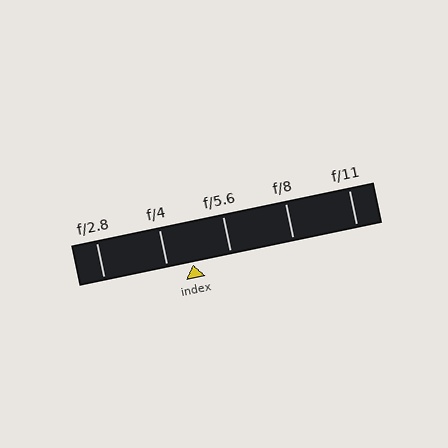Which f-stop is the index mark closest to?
The index mark is closest to f/4.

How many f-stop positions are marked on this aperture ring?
There are 5 f-stop positions marked.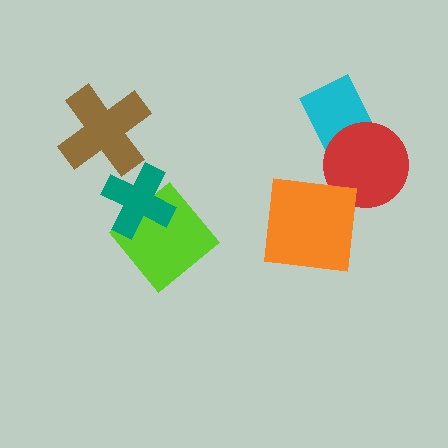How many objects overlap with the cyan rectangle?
1 object overlaps with the cyan rectangle.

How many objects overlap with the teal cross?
1 object overlaps with the teal cross.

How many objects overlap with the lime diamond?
1 object overlaps with the lime diamond.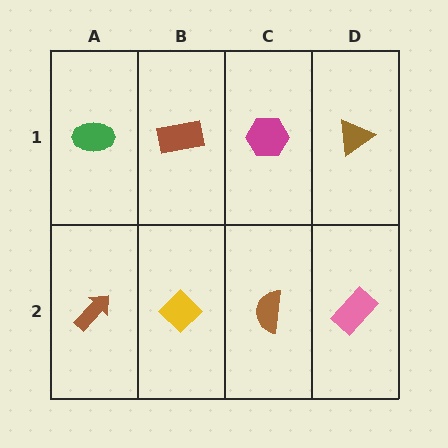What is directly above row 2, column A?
A green ellipse.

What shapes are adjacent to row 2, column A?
A green ellipse (row 1, column A), a yellow diamond (row 2, column B).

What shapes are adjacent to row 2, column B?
A brown rectangle (row 1, column B), a brown arrow (row 2, column A), a brown semicircle (row 2, column C).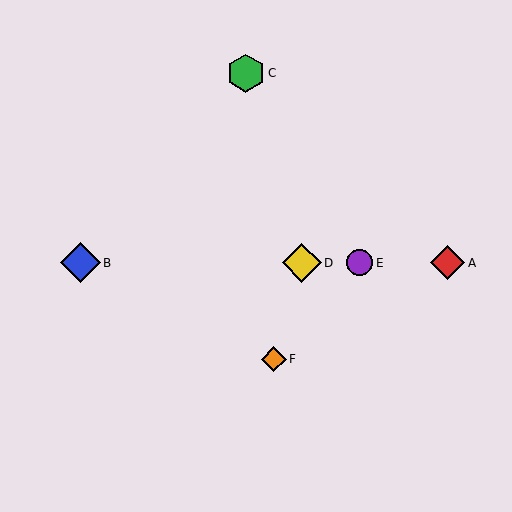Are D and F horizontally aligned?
No, D is at y≈263 and F is at y≈359.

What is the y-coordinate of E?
Object E is at y≈263.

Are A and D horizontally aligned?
Yes, both are at y≈263.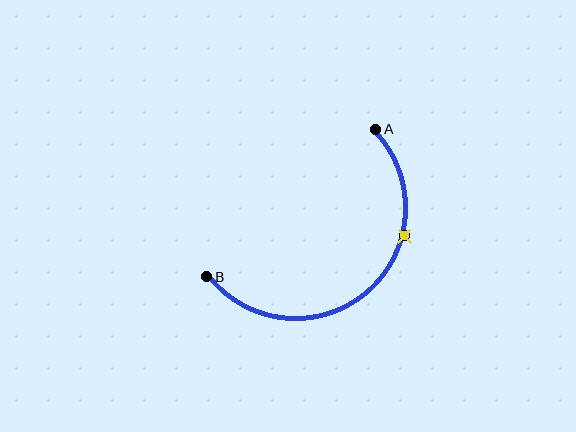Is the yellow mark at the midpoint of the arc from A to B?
No. The yellow mark lies on the arc but is closer to endpoint A. The arc midpoint would be at the point on the curve equidistant along the arc from both A and B.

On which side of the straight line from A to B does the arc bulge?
The arc bulges below and to the right of the straight line connecting A and B.